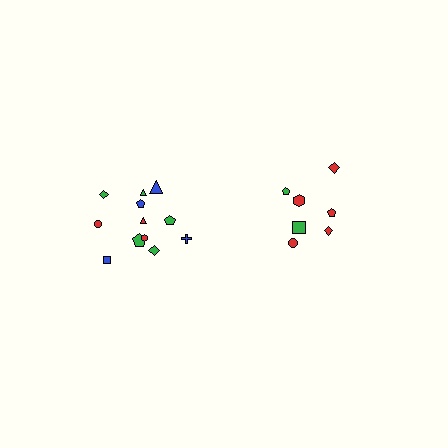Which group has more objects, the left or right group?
The left group.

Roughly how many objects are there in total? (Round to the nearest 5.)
Roughly 20 objects in total.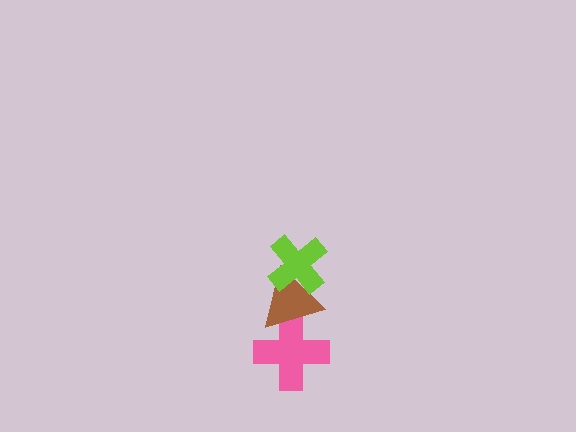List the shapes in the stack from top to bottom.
From top to bottom: the lime cross, the brown triangle, the pink cross.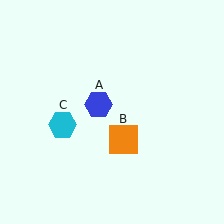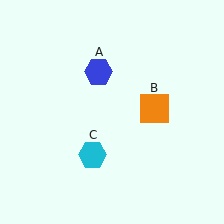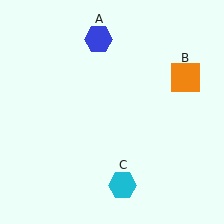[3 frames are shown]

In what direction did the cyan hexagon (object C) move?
The cyan hexagon (object C) moved down and to the right.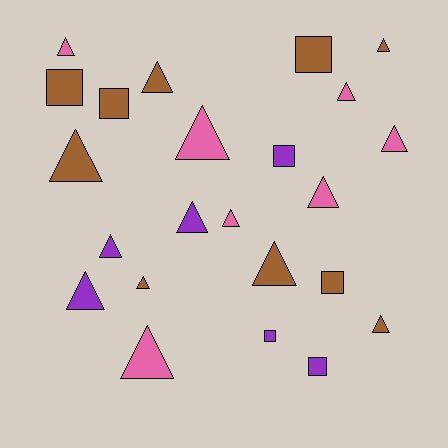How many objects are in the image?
There are 23 objects.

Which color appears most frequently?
Brown, with 10 objects.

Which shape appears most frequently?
Triangle, with 16 objects.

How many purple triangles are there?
There are 3 purple triangles.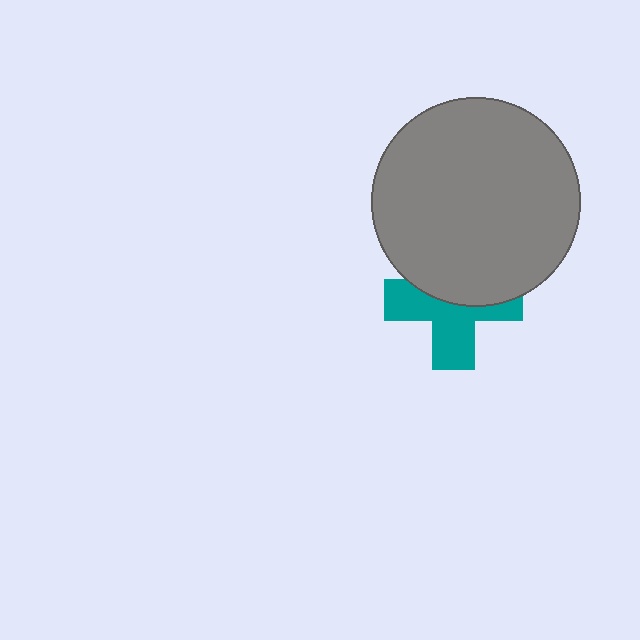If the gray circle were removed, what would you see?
You would see the complete teal cross.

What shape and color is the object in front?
The object in front is a gray circle.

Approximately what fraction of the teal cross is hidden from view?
Roughly 46% of the teal cross is hidden behind the gray circle.